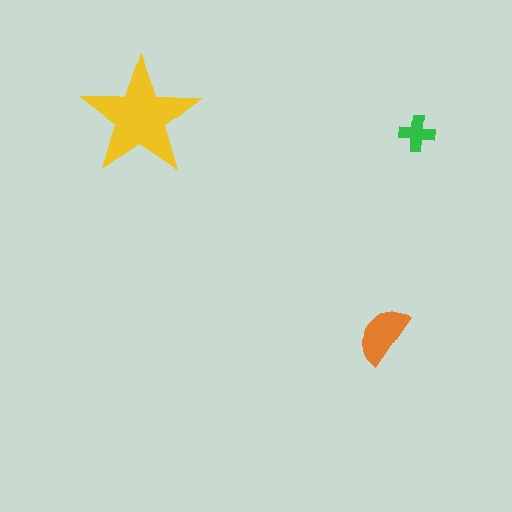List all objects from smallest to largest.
The green cross, the orange semicircle, the yellow star.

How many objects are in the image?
There are 3 objects in the image.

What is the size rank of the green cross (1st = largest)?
3rd.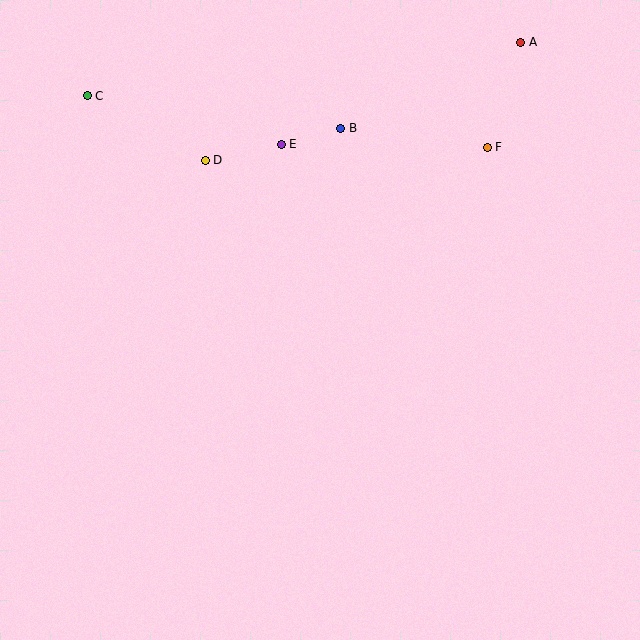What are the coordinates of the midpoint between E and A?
The midpoint between E and A is at (401, 93).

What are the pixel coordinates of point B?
Point B is at (341, 129).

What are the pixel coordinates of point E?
Point E is at (281, 144).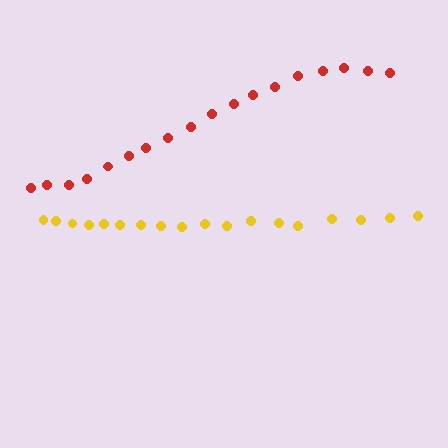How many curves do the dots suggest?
There are 2 distinct paths.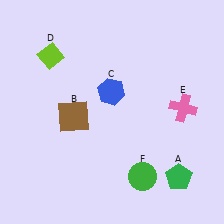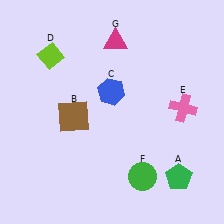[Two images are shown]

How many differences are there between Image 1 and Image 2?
There is 1 difference between the two images.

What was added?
A magenta triangle (G) was added in Image 2.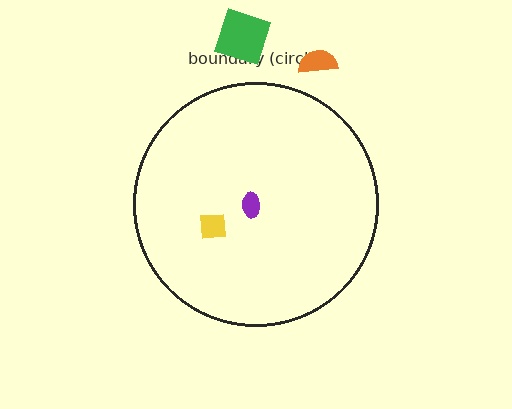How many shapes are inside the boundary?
2 inside, 2 outside.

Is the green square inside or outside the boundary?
Outside.